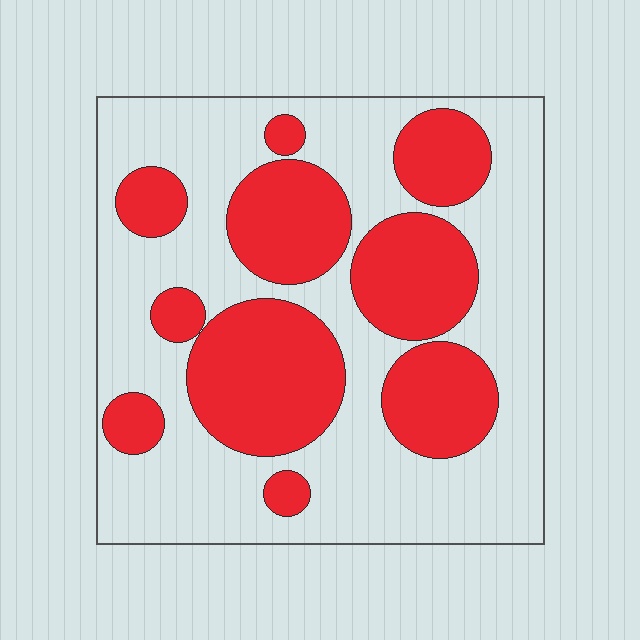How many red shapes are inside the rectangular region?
10.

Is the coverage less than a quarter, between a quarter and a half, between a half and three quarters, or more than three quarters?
Between a quarter and a half.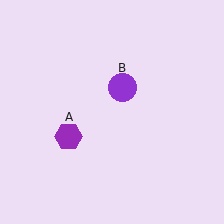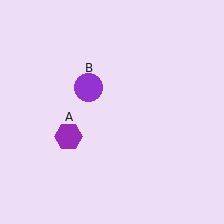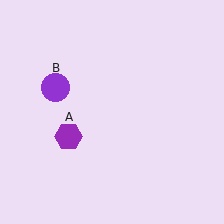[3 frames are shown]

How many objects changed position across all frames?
1 object changed position: purple circle (object B).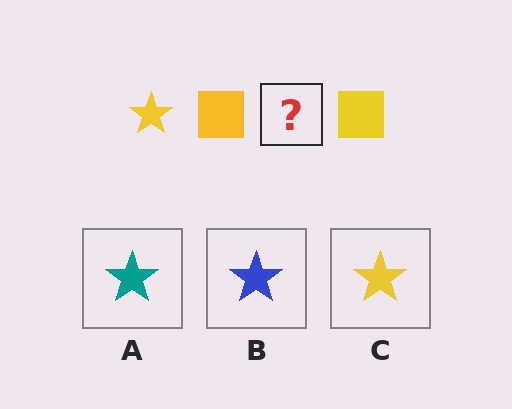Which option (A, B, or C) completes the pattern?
C.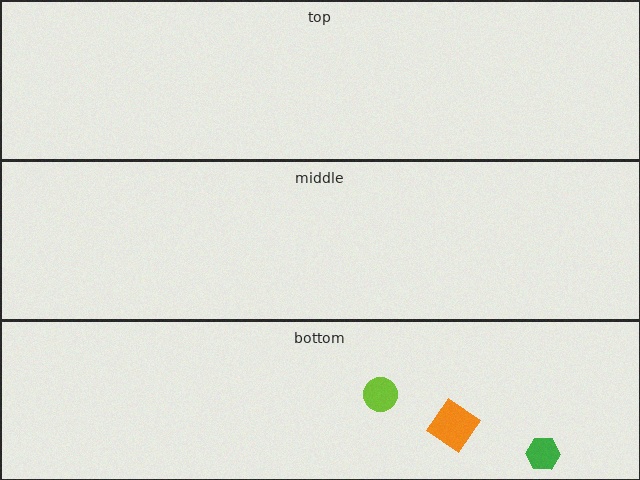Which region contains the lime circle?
The bottom region.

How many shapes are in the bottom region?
3.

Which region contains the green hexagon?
The bottom region.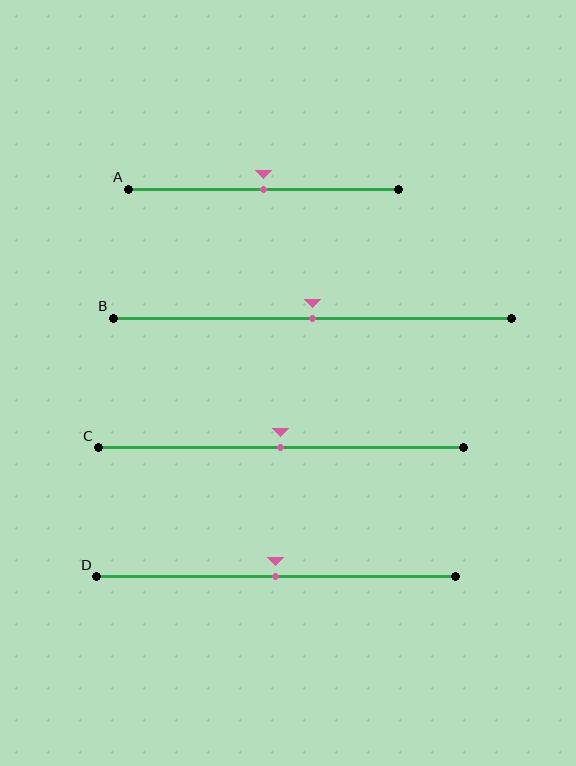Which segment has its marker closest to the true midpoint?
Segment A has its marker closest to the true midpoint.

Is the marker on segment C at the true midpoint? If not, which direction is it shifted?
Yes, the marker on segment C is at the true midpoint.